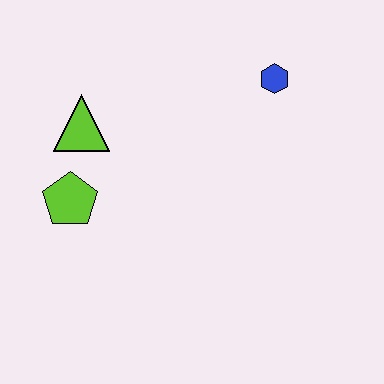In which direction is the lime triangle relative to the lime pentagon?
The lime triangle is above the lime pentagon.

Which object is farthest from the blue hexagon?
The lime pentagon is farthest from the blue hexagon.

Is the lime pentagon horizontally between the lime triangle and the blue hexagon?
No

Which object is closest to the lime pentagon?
The lime triangle is closest to the lime pentagon.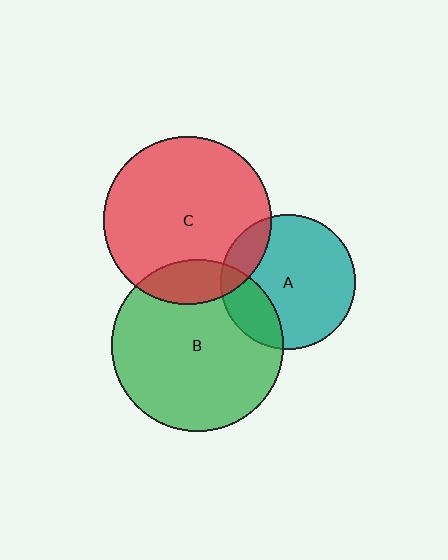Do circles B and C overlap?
Yes.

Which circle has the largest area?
Circle B (green).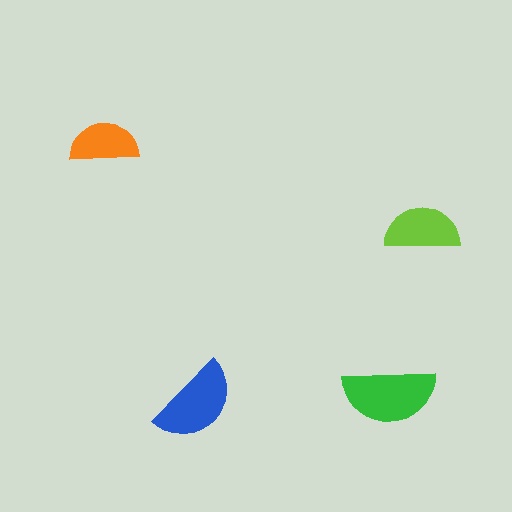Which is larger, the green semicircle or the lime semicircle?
The green one.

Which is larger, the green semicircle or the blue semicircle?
The green one.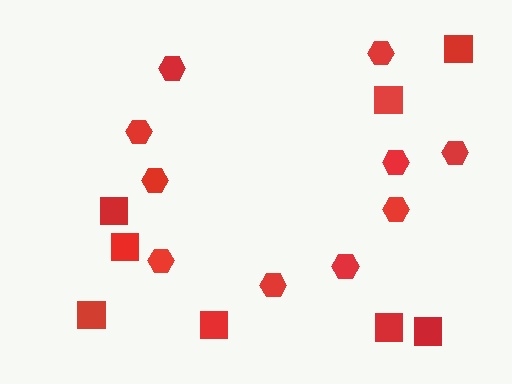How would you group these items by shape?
There are 2 groups: one group of hexagons (10) and one group of squares (8).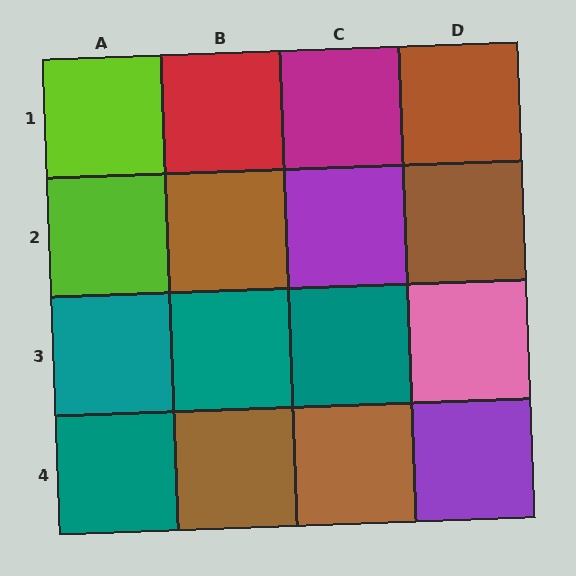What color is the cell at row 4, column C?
Brown.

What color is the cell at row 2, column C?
Purple.